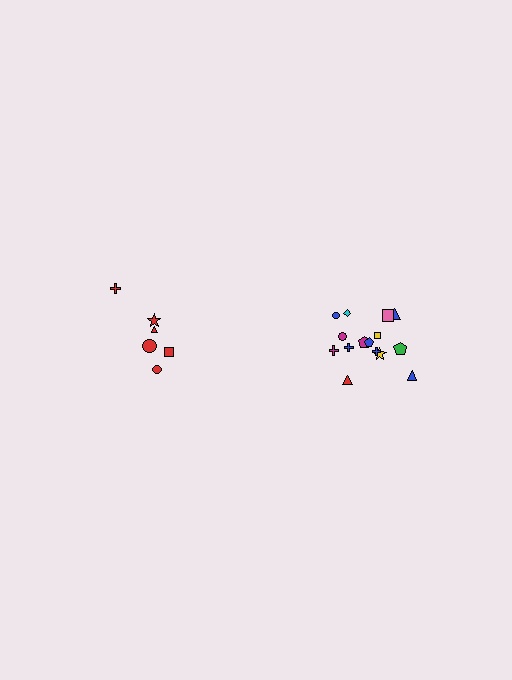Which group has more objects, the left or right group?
The right group.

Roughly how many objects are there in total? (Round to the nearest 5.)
Roughly 20 objects in total.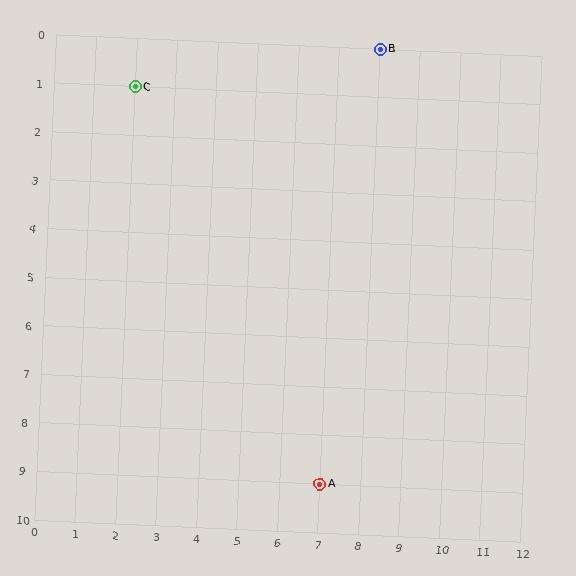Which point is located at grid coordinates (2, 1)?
Point C is at (2, 1).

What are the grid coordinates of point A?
Point A is at grid coordinates (7, 9).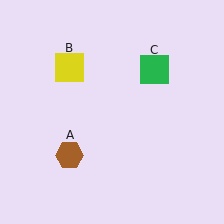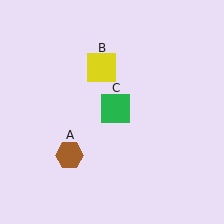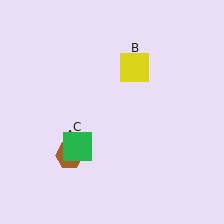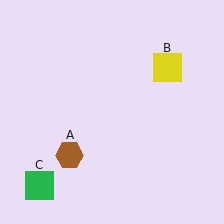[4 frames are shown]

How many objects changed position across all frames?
2 objects changed position: yellow square (object B), green square (object C).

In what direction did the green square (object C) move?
The green square (object C) moved down and to the left.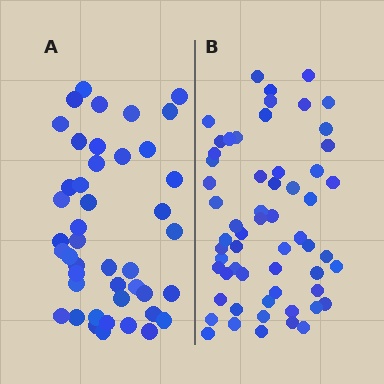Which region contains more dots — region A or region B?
Region B (the right region) has more dots.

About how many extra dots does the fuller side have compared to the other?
Region B has approximately 15 more dots than region A.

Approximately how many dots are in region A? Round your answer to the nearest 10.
About 40 dots. (The exact count is 44, which rounds to 40.)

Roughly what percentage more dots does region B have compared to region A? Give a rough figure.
About 35% more.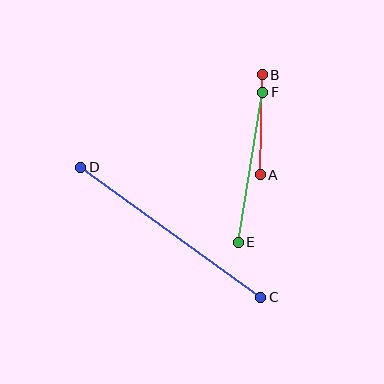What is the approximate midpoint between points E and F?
The midpoint is at approximately (251, 167) pixels.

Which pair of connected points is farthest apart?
Points C and D are farthest apart.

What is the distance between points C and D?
The distance is approximately 222 pixels.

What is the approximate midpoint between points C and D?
The midpoint is at approximately (171, 232) pixels.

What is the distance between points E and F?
The distance is approximately 152 pixels.